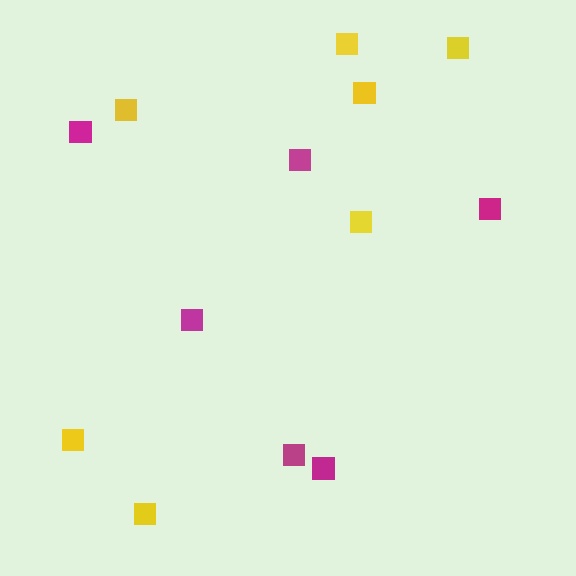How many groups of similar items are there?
There are 2 groups: one group of yellow squares (7) and one group of magenta squares (6).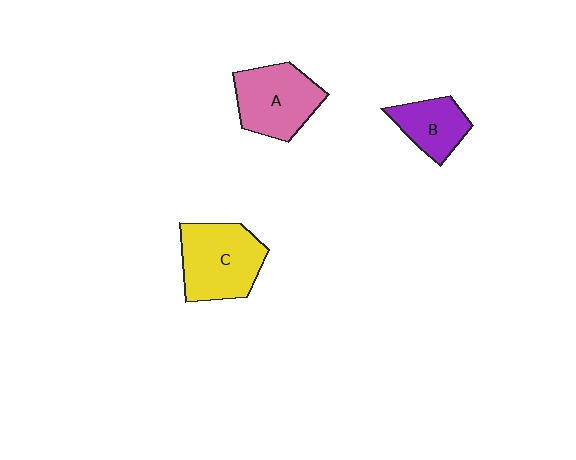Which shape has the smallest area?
Shape B (purple).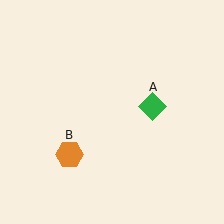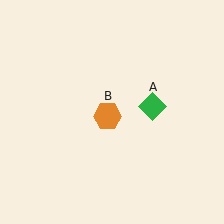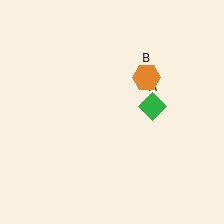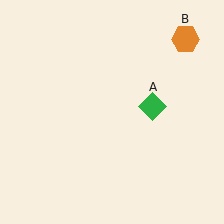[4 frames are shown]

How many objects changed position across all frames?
1 object changed position: orange hexagon (object B).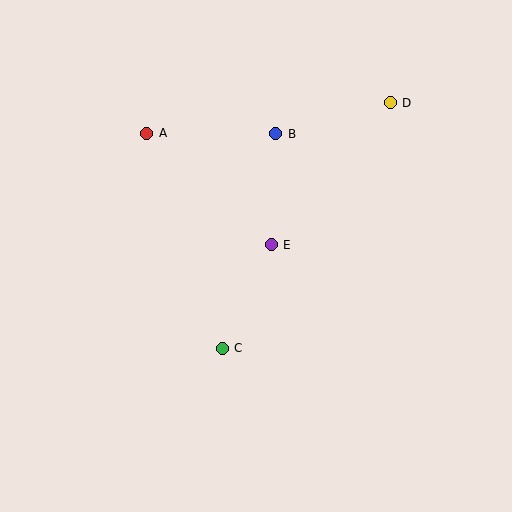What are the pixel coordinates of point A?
Point A is at (147, 133).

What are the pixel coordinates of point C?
Point C is at (222, 348).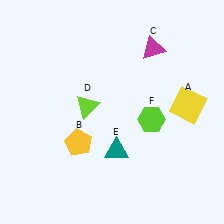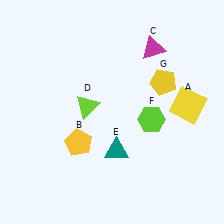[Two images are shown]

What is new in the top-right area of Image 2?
A yellow pentagon (G) was added in the top-right area of Image 2.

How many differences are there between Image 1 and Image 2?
There is 1 difference between the two images.